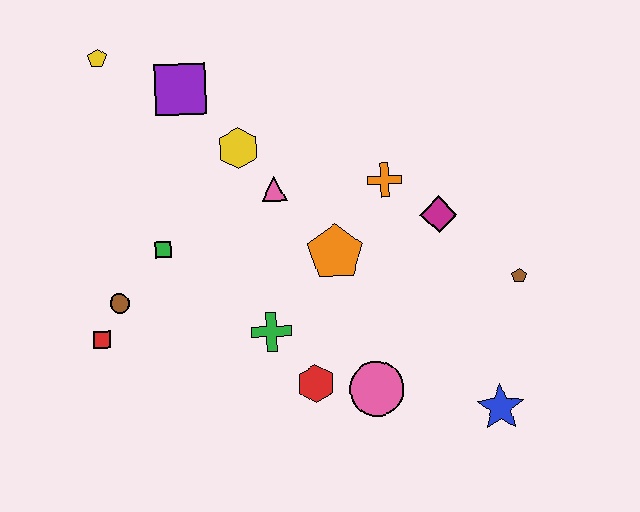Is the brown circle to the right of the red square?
Yes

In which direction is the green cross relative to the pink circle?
The green cross is to the left of the pink circle.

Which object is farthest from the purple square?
The blue star is farthest from the purple square.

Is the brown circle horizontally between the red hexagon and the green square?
No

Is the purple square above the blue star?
Yes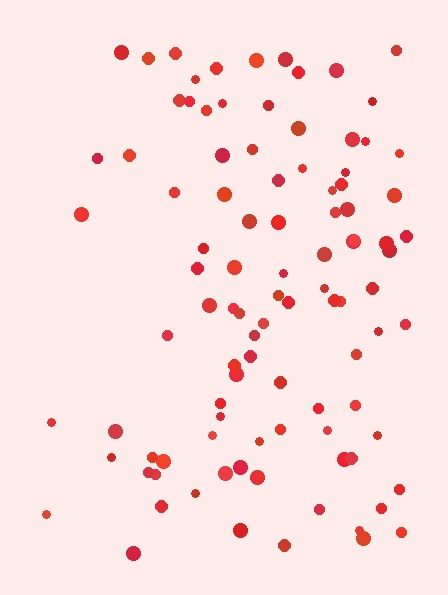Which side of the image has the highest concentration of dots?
The right.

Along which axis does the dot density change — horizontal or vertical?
Horizontal.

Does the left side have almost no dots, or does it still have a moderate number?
Still a moderate number, just noticeably fewer than the right.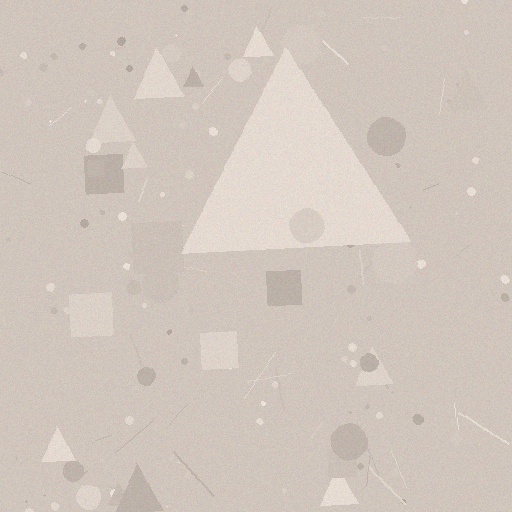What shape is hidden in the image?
A triangle is hidden in the image.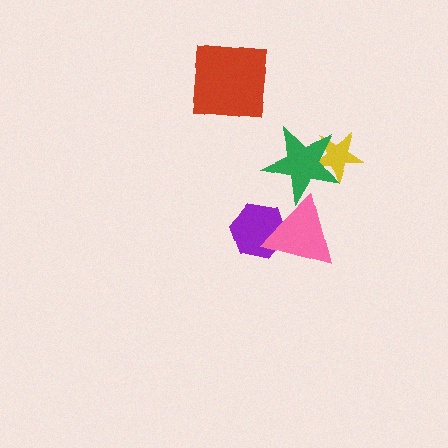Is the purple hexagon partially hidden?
Yes, it is partially covered by another shape.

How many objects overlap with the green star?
2 objects overlap with the green star.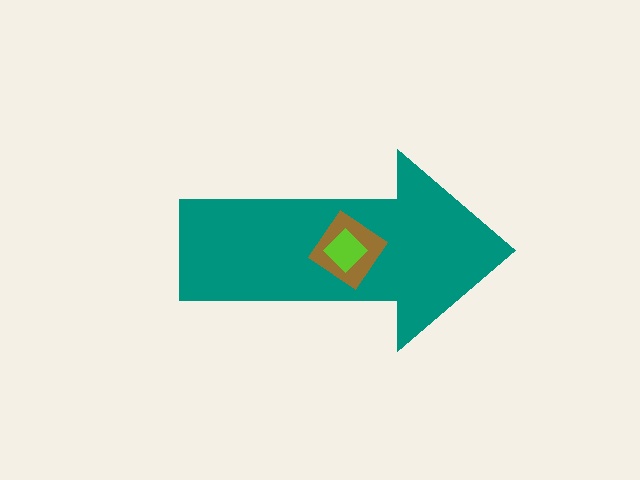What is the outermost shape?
The teal arrow.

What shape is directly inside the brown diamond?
The lime diamond.